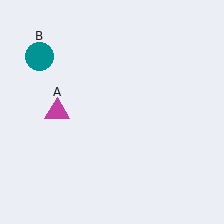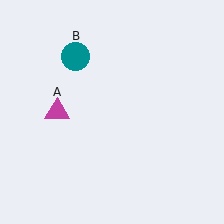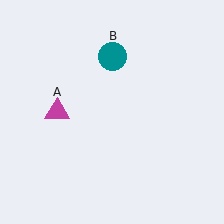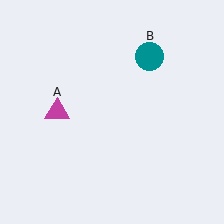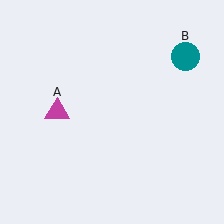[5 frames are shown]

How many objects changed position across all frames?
1 object changed position: teal circle (object B).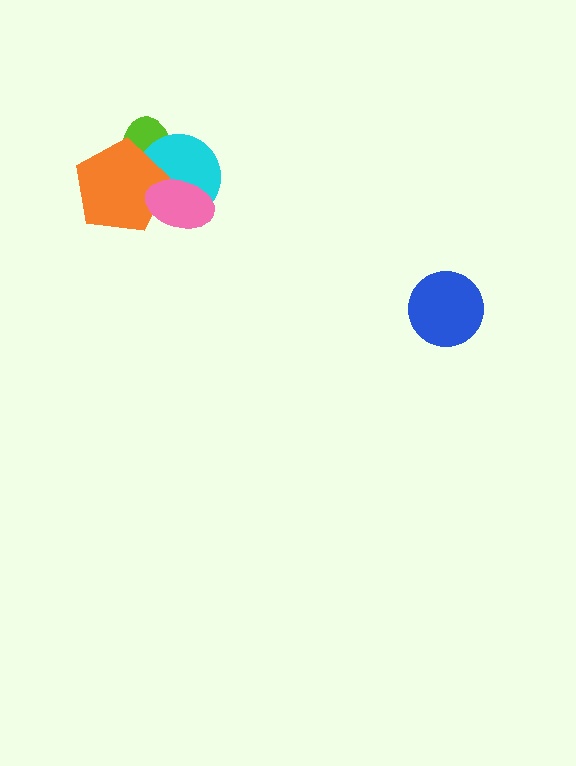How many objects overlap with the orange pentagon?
3 objects overlap with the orange pentagon.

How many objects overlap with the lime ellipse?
3 objects overlap with the lime ellipse.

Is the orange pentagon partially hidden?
Yes, it is partially covered by another shape.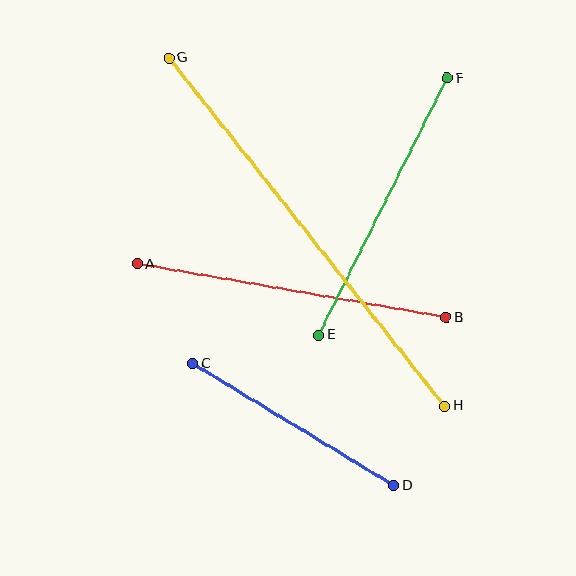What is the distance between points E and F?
The distance is approximately 287 pixels.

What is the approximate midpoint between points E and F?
The midpoint is at approximately (383, 207) pixels.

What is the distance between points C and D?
The distance is approximately 235 pixels.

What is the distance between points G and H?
The distance is approximately 444 pixels.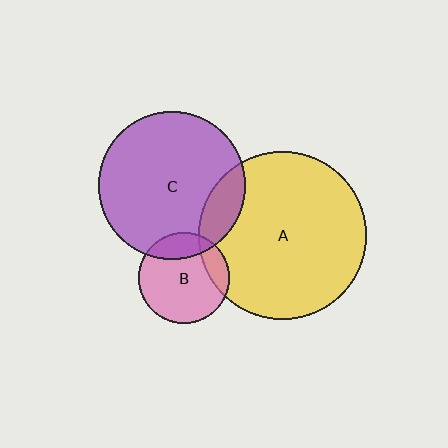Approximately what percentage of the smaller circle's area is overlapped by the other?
Approximately 15%.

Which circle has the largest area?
Circle A (yellow).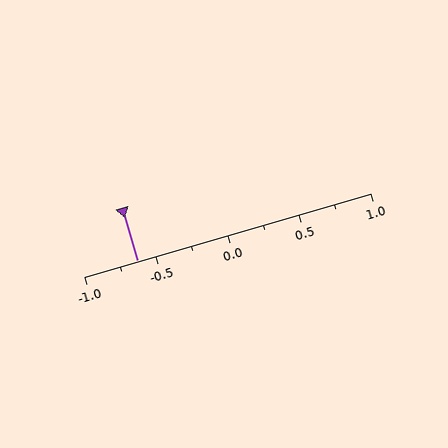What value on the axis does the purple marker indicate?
The marker indicates approximately -0.62.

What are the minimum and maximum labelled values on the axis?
The axis runs from -1.0 to 1.0.